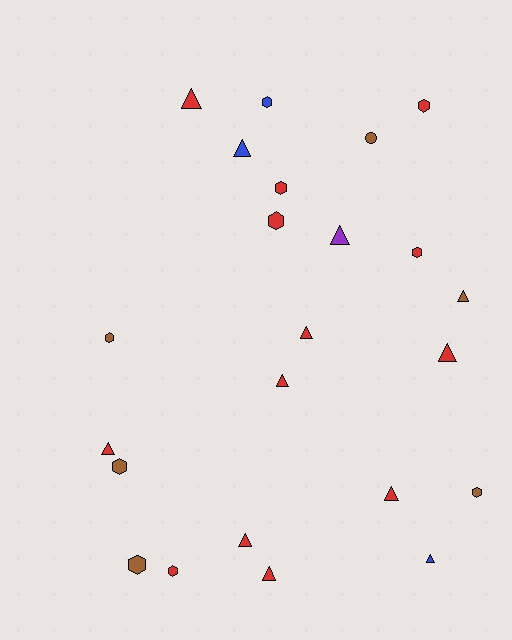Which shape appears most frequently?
Triangle, with 12 objects.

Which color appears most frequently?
Red, with 13 objects.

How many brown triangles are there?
There is 1 brown triangle.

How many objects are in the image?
There are 23 objects.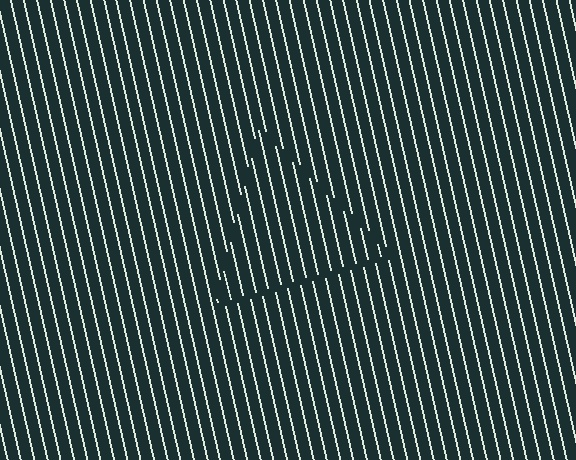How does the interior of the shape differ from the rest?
The interior of the shape contains the same grating, shifted by half a period — the contour is defined by the phase discontinuity where line-ends from the inner and outer gratings abut.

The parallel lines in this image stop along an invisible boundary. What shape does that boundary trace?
An illusory triangle. The interior of the shape contains the same grating, shifted by half a period — the contour is defined by the phase discontinuity where line-ends from the inner and outer gratings abut.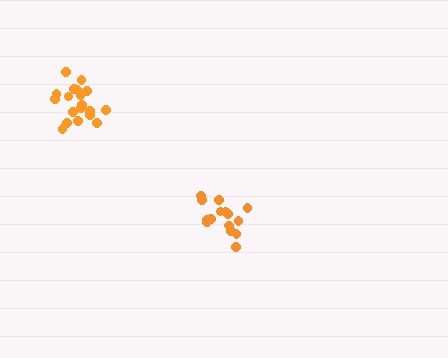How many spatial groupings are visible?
There are 2 spatial groupings.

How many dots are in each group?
Group 1: 20 dots, Group 2: 15 dots (35 total).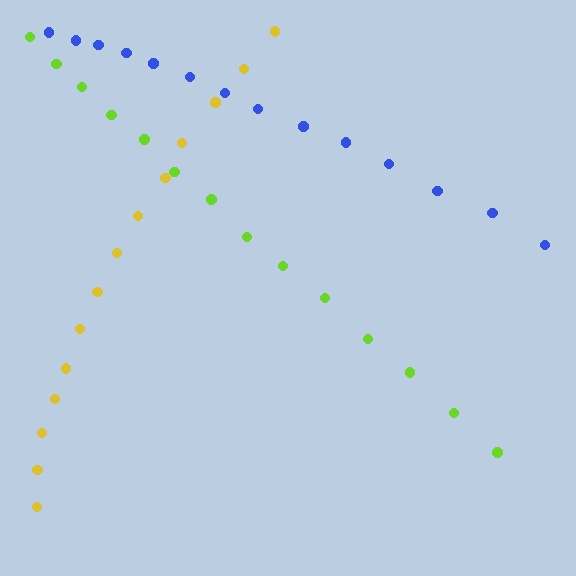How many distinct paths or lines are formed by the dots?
There are 3 distinct paths.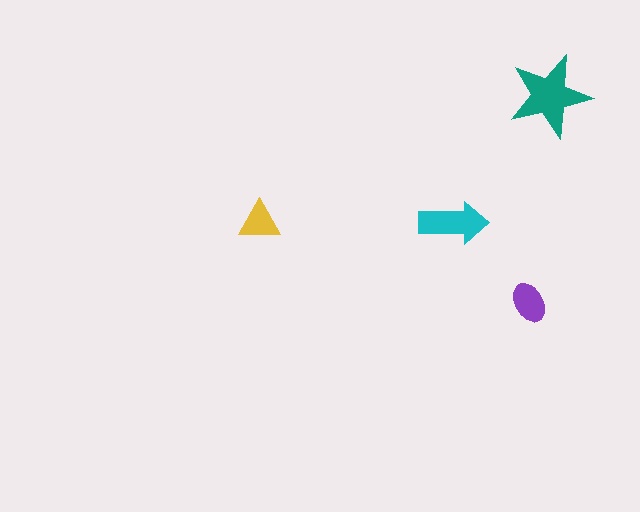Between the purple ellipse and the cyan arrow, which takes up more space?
The cyan arrow.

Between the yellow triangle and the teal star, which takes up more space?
The teal star.